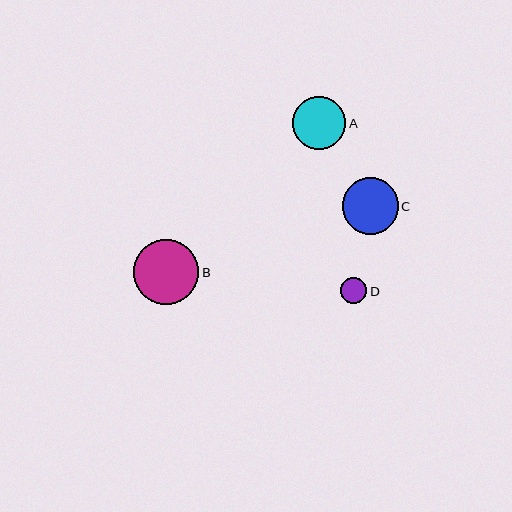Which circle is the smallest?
Circle D is the smallest with a size of approximately 26 pixels.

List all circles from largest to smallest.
From largest to smallest: B, C, A, D.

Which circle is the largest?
Circle B is the largest with a size of approximately 65 pixels.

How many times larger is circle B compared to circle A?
Circle B is approximately 1.2 times the size of circle A.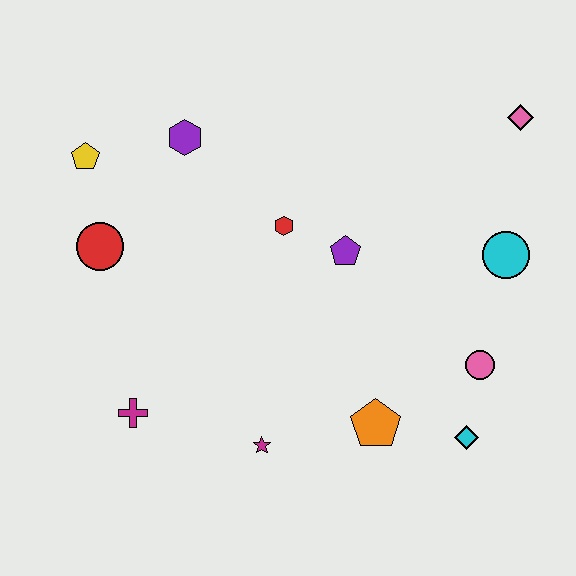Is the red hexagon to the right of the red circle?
Yes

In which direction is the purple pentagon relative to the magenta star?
The purple pentagon is above the magenta star.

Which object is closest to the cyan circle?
The pink circle is closest to the cyan circle.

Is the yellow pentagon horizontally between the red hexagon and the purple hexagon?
No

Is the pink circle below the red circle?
Yes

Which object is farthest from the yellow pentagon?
The cyan diamond is farthest from the yellow pentagon.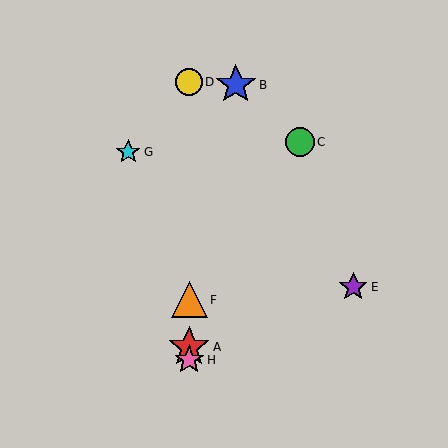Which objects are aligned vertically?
Objects A, D, F, H are aligned vertically.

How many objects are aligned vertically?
4 objects (A, D, F, H) are aligned vertically.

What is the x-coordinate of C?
Object C is at x≈300.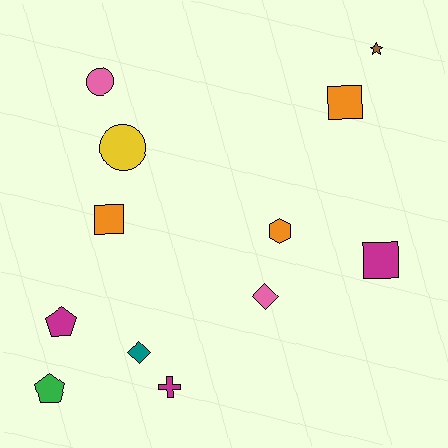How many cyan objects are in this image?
There are no cyan objects.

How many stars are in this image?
There is 1 star.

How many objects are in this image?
There are 12 objects.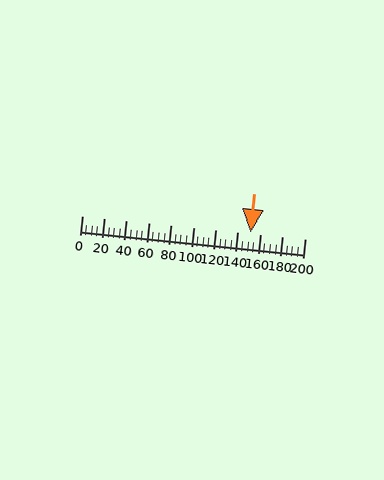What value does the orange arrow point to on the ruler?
The orange arrow points to approximately 151.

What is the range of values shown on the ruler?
The ruler shows values from 0 to 200.